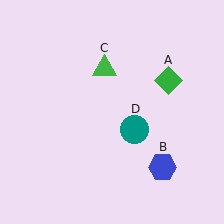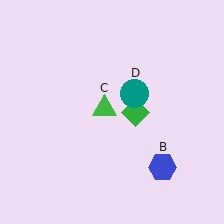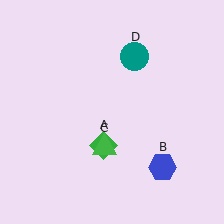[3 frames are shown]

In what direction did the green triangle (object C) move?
The green triangle (object C) moved down.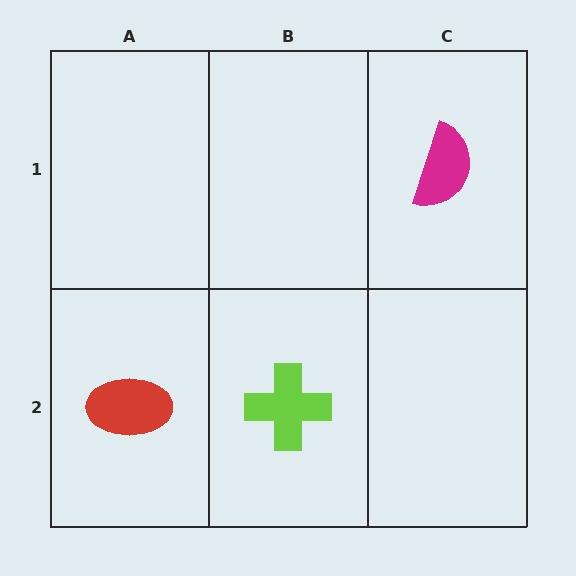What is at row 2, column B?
A lime cross.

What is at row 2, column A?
A red ellipse.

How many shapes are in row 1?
1 shape.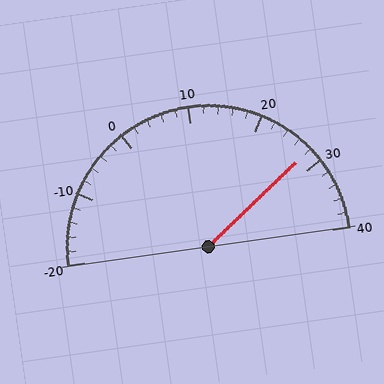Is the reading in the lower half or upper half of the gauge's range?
The reading is in the upper half of the range (-20 to 40).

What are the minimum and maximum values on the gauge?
The gauge ranges from -20 to 40.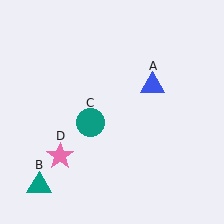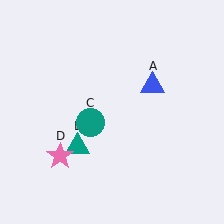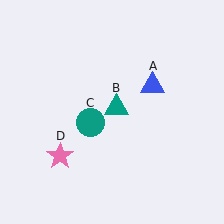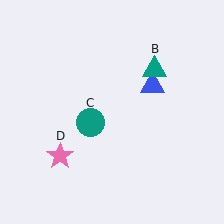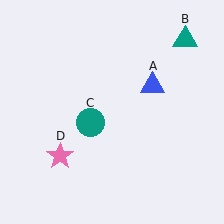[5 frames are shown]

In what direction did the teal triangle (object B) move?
The teal triangle (object B) moved up and to the right.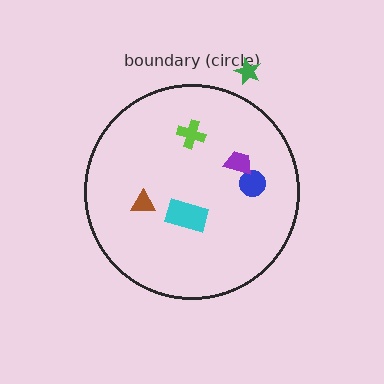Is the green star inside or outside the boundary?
Outside.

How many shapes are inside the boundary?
5 inside, 1 outside.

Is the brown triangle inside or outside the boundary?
Inside.